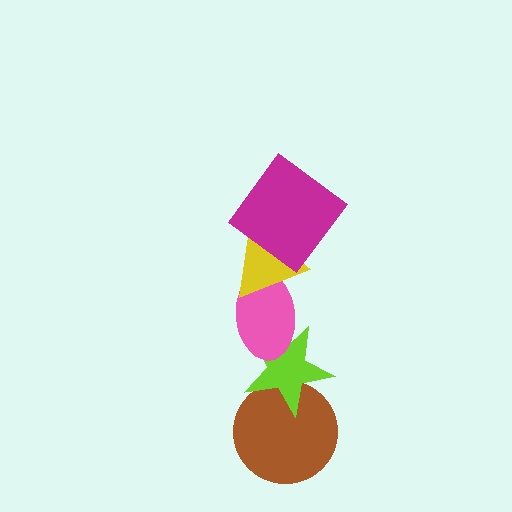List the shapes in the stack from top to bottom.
From top to bottom: the magenta diamond, the yellow triangle, the pink ellipse, the lime star, the brown circle.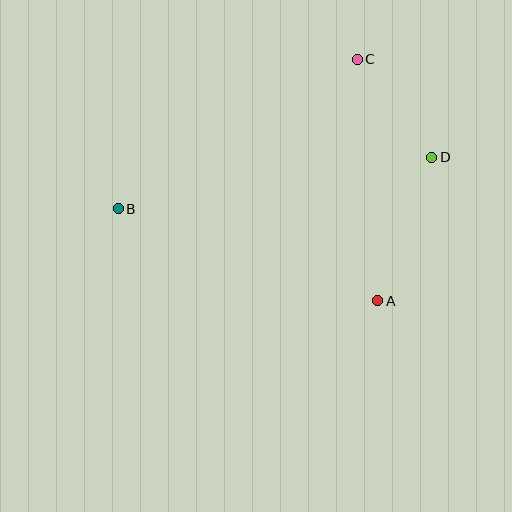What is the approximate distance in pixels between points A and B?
The distance between A and B is approximately 275 pixels.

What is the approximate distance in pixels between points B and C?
The distance between B and C is approximately 282 pixels.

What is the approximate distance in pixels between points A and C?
The distance between A and C is approximately 242 pixels.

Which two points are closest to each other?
Points C and D are closest to each other.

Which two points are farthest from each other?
Points B and D are farthest from each other.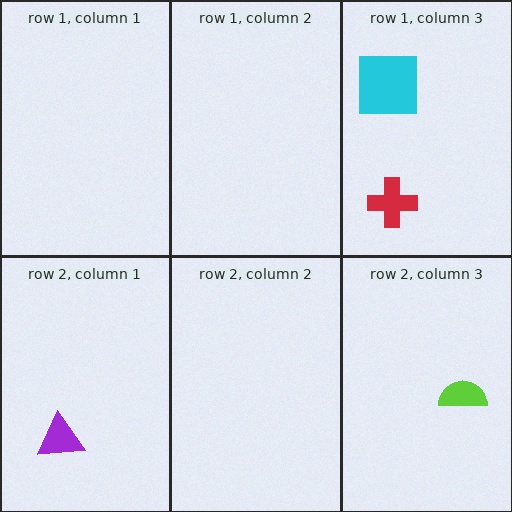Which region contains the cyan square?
The row 1, column 3 region.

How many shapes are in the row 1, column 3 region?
2.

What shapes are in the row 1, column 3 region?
The red cross, the cyan square.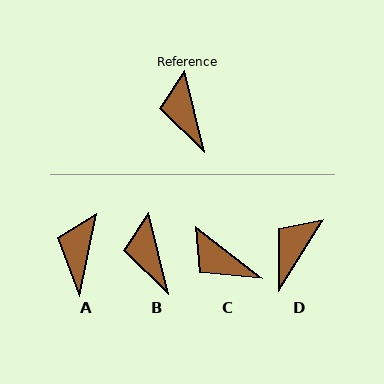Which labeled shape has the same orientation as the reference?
B.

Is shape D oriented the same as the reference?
No, it is off by about 46 degrees.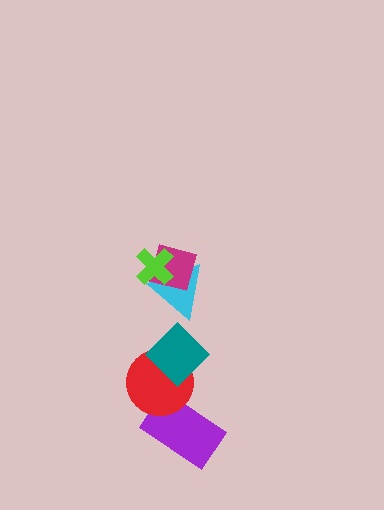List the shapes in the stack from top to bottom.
From top to bottom: the lime cross, the magenta diamond, the cyan triangle, the teal diamond, the red circle, the purple rectangle.